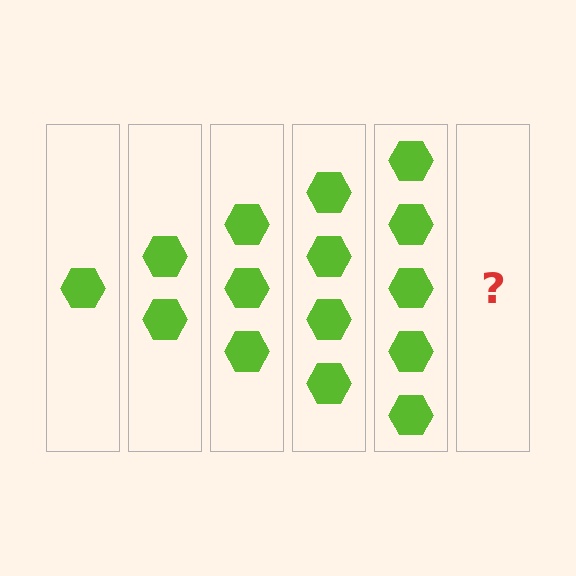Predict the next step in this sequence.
The next step is 6 hexagons.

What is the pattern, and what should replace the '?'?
The pattern is that each step adds one more hexagon. The '?' should be 6 hexagons.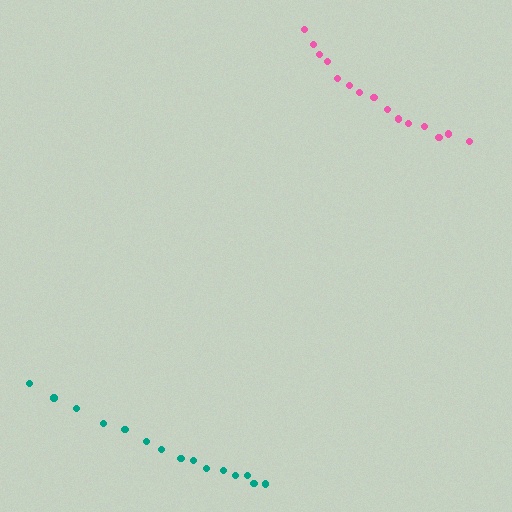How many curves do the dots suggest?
There are 2 distinct paths.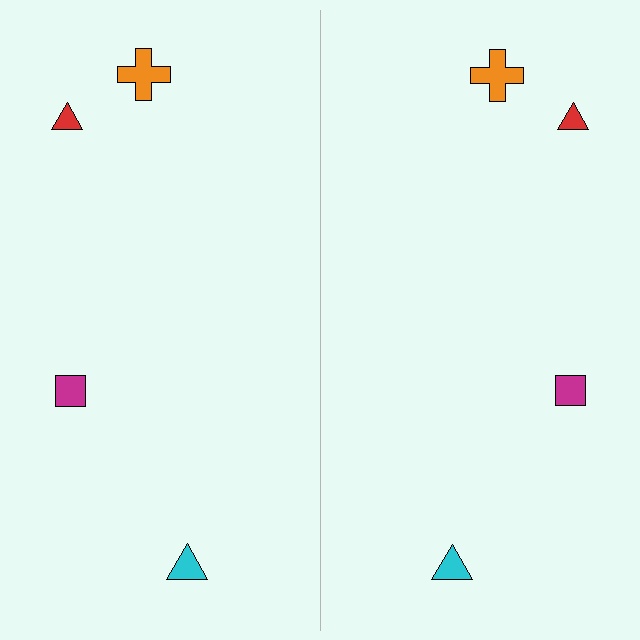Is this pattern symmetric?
Yes, this pattern has bilateral (reflection) symmetry.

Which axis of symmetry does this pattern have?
The pattern has a vertical axis of symmetry running through the center of the image.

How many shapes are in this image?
There are 8 shapes in this image.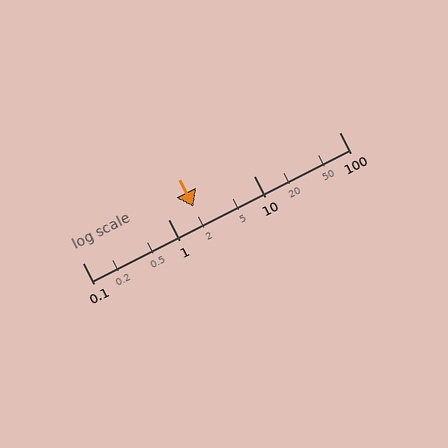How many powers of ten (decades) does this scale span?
The scale spans 3 decades, from 0.1 to 100.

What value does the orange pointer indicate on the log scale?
The pointer indicates approximately 2.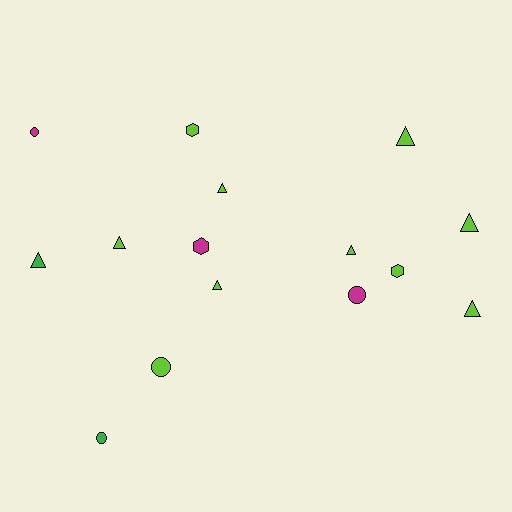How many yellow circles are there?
There are no yellow circles.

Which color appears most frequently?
Lime, with 10 objects.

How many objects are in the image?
There are 15 objects.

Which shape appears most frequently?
Triangle, with 8 objects.